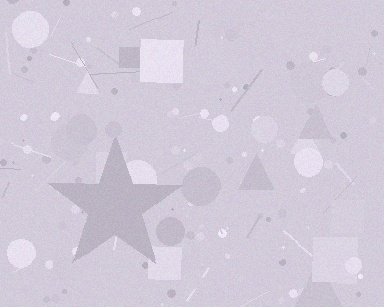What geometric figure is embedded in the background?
A star is embedded in the background.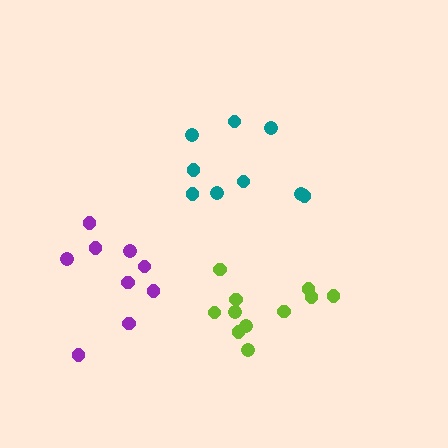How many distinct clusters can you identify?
There are 3 distinct clusters.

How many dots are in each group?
Group 1: 9 dots, Group 2: 11 dots, Group 3: 9 dots (29 total).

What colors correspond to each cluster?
The clusters are colored: teal, lime, purple.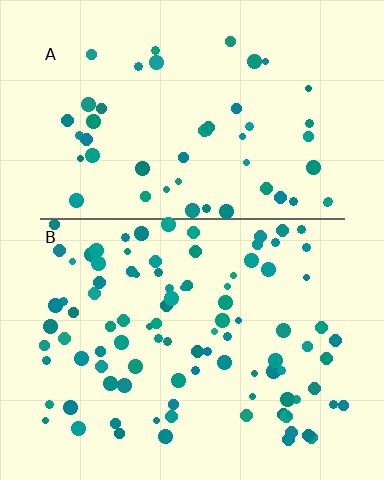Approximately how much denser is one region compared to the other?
Approximately 2.0× — region B over region A.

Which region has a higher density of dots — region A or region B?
B (the bottom).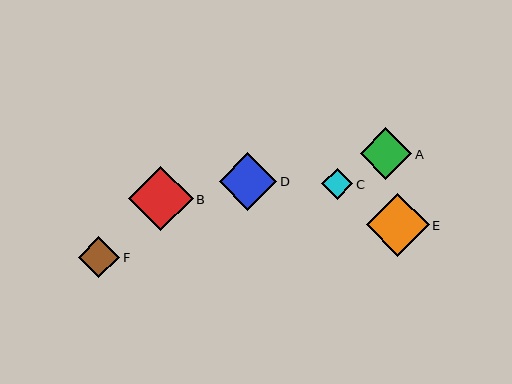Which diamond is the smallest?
Diamond C is the smallest with a size of approximately 31 pixels.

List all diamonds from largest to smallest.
From largest to smallest: B, E, D, A, F, C.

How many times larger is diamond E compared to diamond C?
Diamond E is approximately 2.0 times the size of diamond C.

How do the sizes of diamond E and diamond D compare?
Diamond E and diamond D are approximately the same size.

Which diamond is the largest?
Diamond B is the largest with a size of approximately 64 pixels.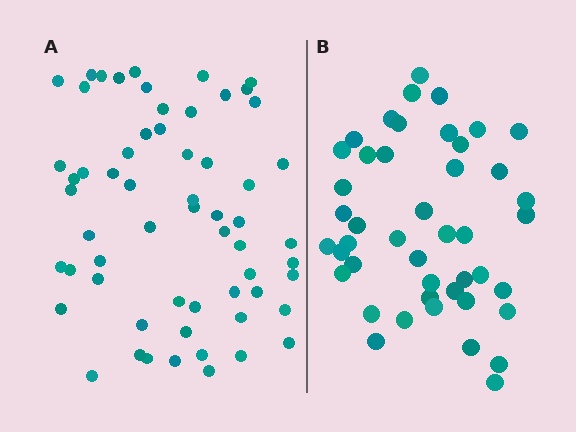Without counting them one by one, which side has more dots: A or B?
Region A (the left region) has more dots.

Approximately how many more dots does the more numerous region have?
Region A has approximately 15 more dots than region B.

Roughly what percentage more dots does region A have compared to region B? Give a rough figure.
About 35% more.